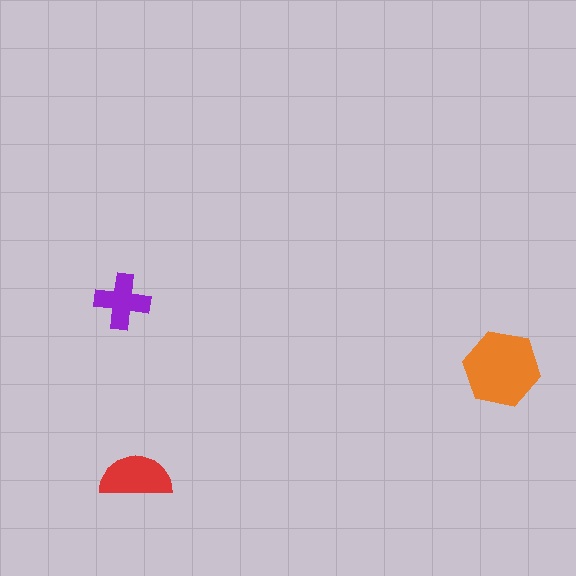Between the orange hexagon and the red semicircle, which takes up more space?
The orange hexagon.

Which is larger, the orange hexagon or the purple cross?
The orange hexagon.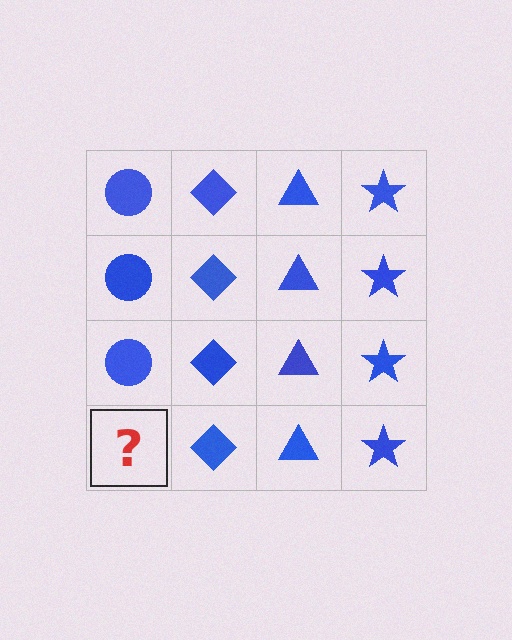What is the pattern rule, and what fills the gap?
The rule is that each column has a consistent shape. The gap should be filled with a blue circle.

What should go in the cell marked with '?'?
The missing cell should contain a blue circle.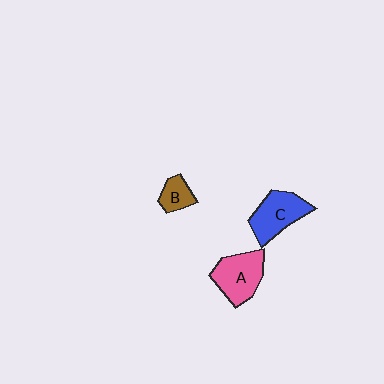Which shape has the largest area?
Shape A (pink).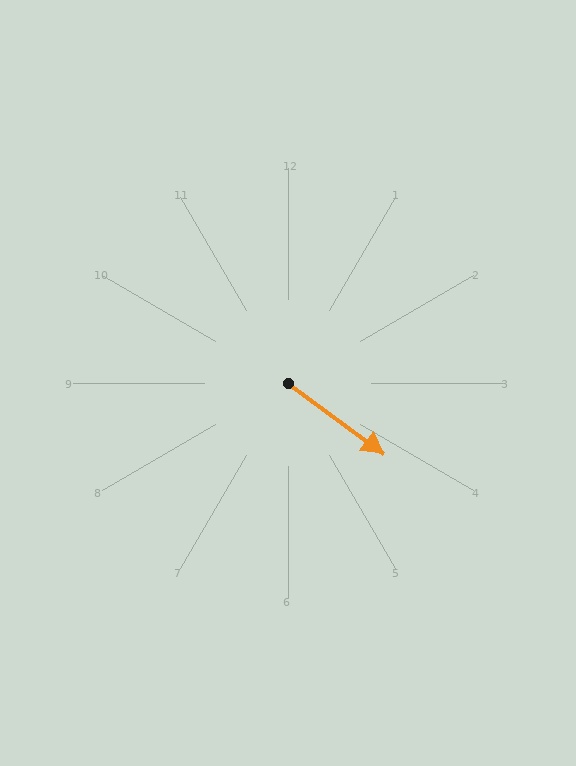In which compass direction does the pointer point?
Southeast.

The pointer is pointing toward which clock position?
Roughly 4 o'clock.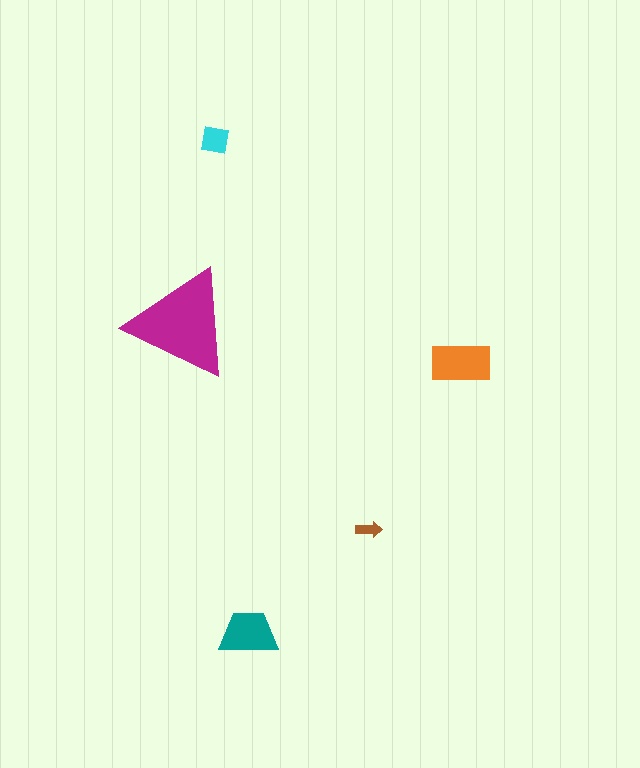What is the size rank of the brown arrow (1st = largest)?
5th.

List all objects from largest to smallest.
The magenta triangle, the orange rectangle, the teal trapezoid, the cyan square, the brown arrow.